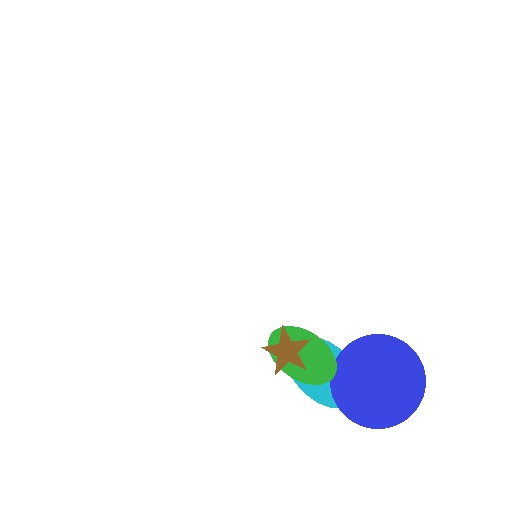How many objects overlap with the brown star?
2 objects overlap with the brown star.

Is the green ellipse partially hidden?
Yes, it is partially covered by another shape.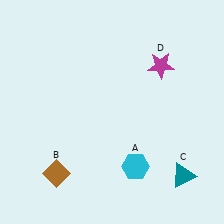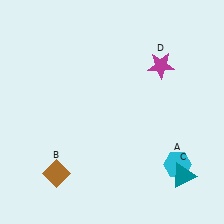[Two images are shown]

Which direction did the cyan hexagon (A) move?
The cyan hexagon (A) moved right.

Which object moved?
The cyan hexagon (A) moved right.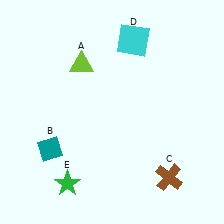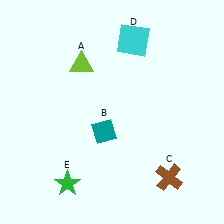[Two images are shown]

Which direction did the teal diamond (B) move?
The teal diamond (B) moved right.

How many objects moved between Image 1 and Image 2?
1 object moved between the two images.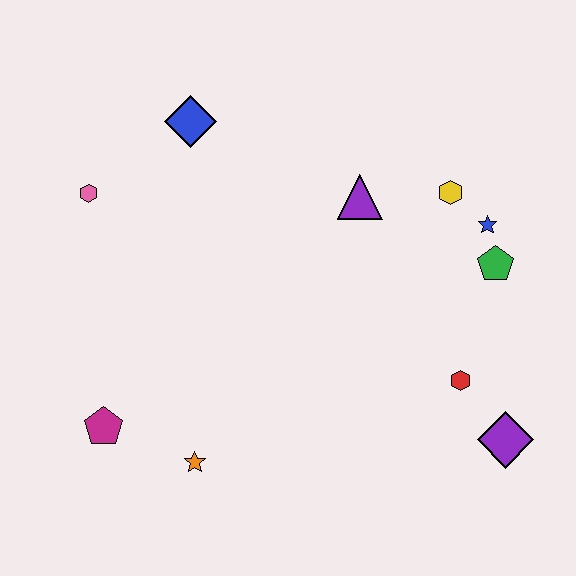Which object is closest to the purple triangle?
The yellow hexagon is closest to the purple triangle.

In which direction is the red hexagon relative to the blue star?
The red hexagon is below the blue star.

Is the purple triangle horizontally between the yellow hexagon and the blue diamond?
Yes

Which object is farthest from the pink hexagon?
The purple diamond is farthest from the pink hexagon.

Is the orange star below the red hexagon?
Yes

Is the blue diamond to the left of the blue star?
Yes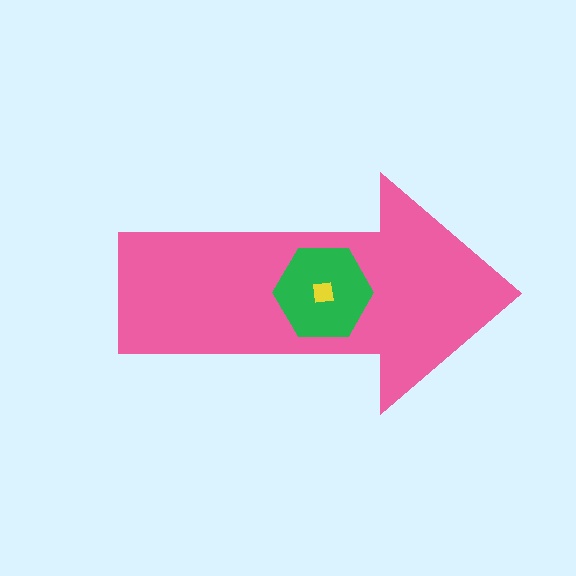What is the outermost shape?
The pink arrow.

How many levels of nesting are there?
3.